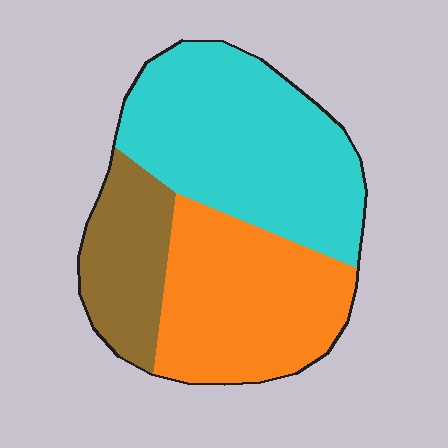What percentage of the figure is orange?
Orange takes up about three eighths (3/8) of the figure.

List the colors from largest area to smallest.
From largest to smallest: cyan, orange, brown.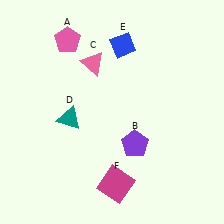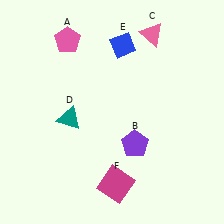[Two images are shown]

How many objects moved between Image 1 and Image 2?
1 object moved between the two images.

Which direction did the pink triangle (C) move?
The pink triangle (C) moved right.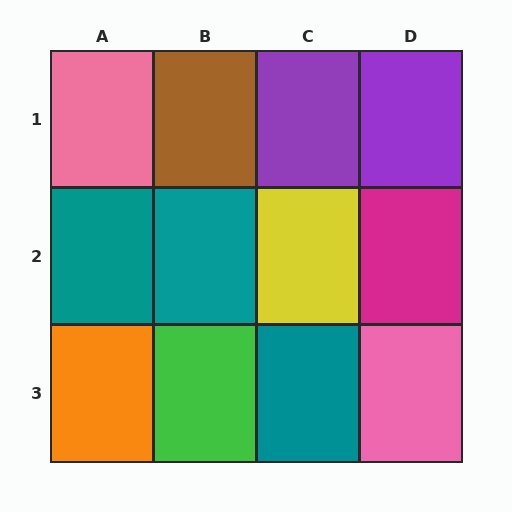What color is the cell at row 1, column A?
Pink.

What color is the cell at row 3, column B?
Green.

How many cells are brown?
1 cell is brown.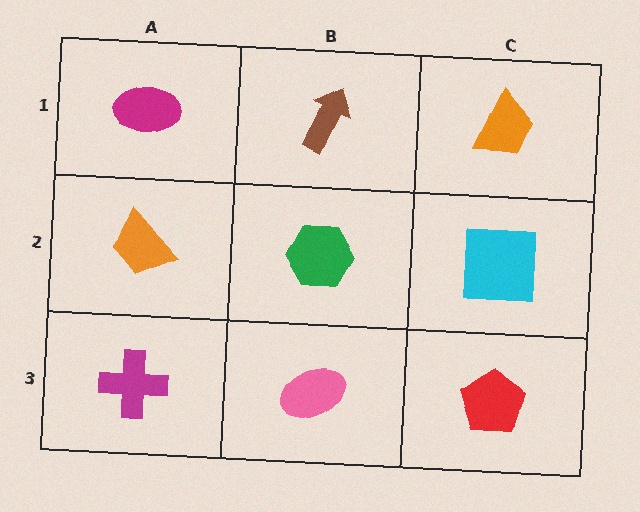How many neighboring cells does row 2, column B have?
4.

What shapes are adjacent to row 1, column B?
A green hexagon (row 2, column B), a magenta ellipse (row 1, column A), an orange trapezoid (row 1, column C).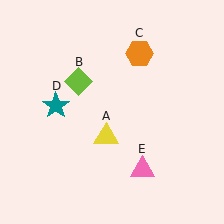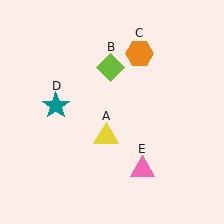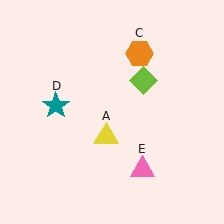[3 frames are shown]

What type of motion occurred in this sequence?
The lime diamond (object B) rotated clockwise around the center of the scene.